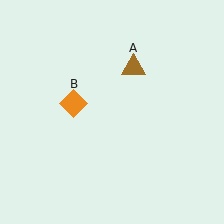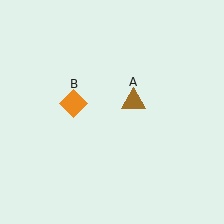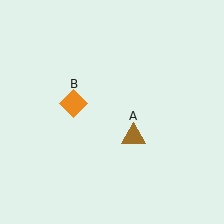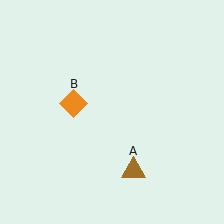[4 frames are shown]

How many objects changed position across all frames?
1 object changed position: brown triangle (object A).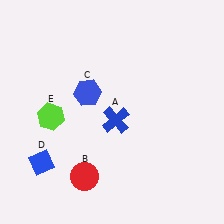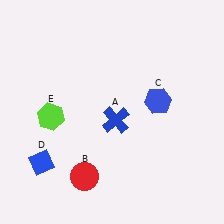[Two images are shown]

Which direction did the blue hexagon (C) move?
The blue hexagon (C) moved right.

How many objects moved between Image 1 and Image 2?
1 object moved between the two images.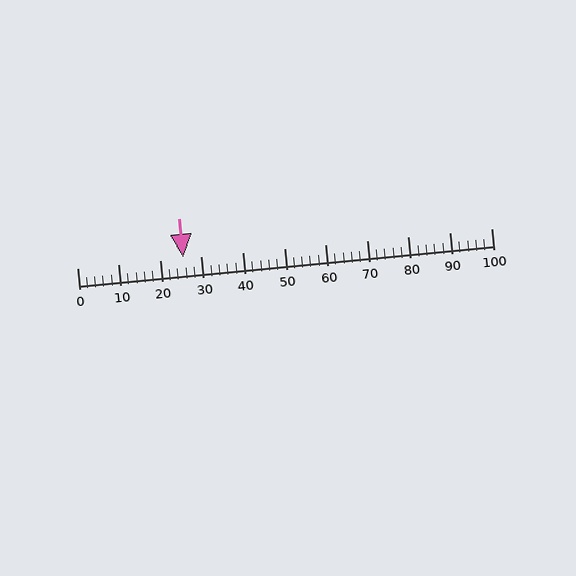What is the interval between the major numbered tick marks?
The major tick marks are spaced 10 units apart.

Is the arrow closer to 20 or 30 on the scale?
The arrow is closer to 30.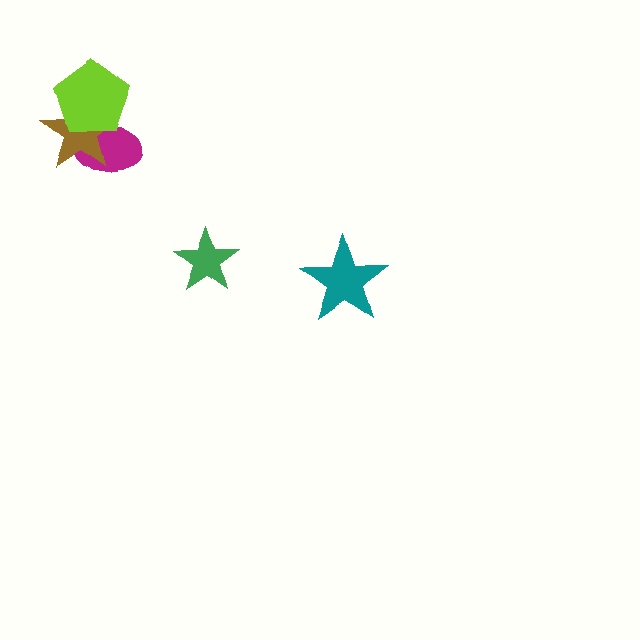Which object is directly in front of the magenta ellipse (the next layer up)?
The brown star is directly in front of the magenta ellipse.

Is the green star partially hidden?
No, no other shape covers it.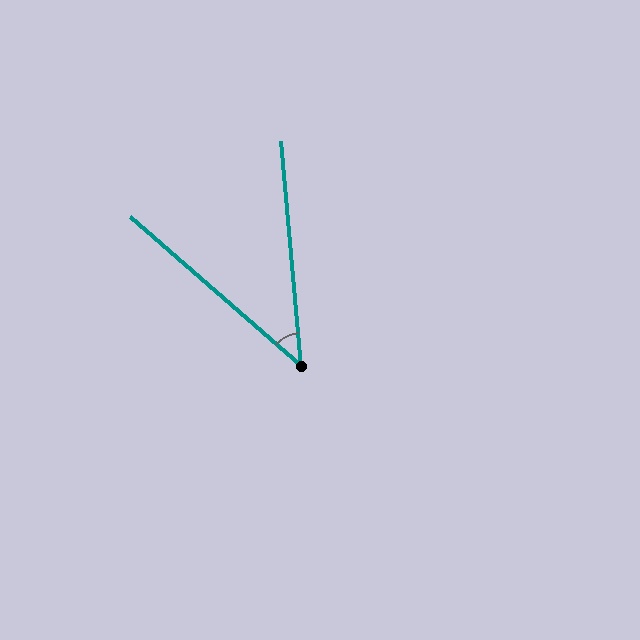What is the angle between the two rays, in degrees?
Approximately 44 degrees.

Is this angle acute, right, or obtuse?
It is acute.